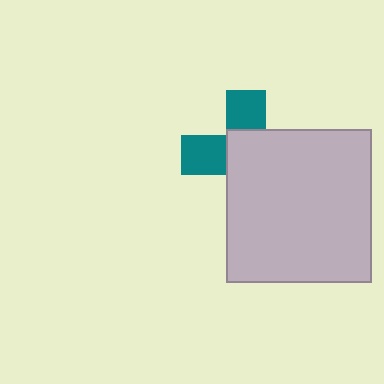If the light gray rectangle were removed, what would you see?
You would see the complete teal cross.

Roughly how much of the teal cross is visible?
A small part of it is visible (roughly 38%).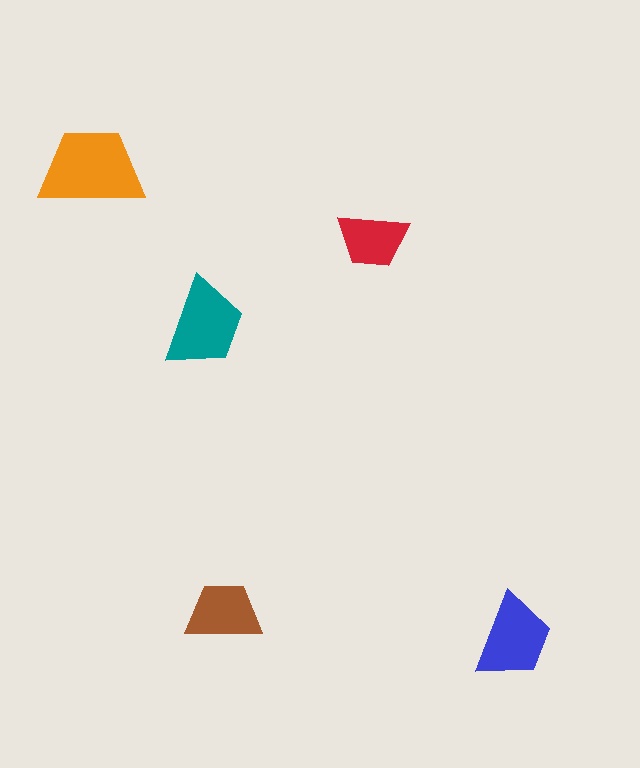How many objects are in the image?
There are 5 objects in the image.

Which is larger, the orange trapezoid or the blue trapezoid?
The orange one.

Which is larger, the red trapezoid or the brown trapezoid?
The brown one.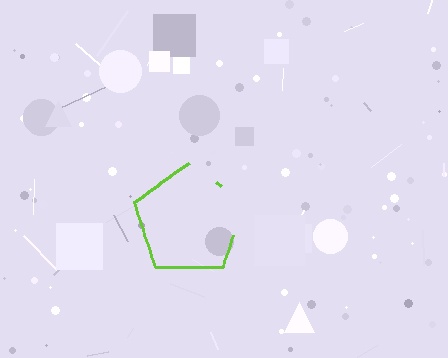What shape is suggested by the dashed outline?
The dashed outline suggests a pentagon.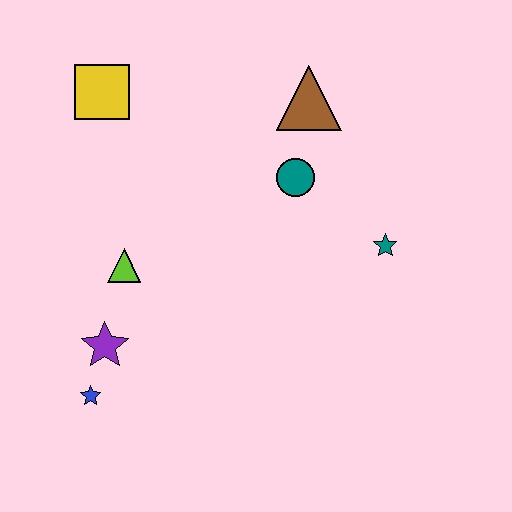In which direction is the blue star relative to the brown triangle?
The blue star is below the brown triangle.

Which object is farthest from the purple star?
The brown triangle is farthest from the purple star.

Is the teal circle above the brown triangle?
No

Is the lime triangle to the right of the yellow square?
Yes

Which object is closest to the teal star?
The teal circle is closest to the teal star.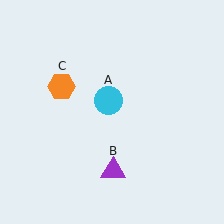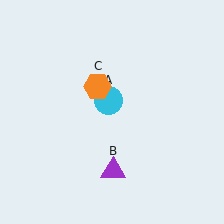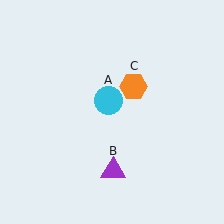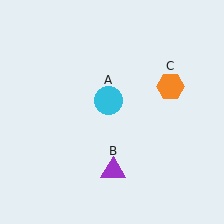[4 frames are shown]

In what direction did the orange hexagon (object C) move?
The orange hexagon (object C) moved right.